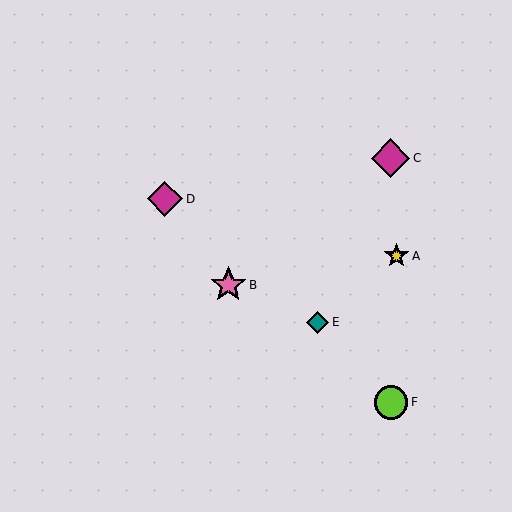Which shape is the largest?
The magenta diamond (labeled C) is the largest.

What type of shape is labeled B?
Shape B is a pink star.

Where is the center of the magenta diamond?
The center of the magenta diamond is at (391, 158).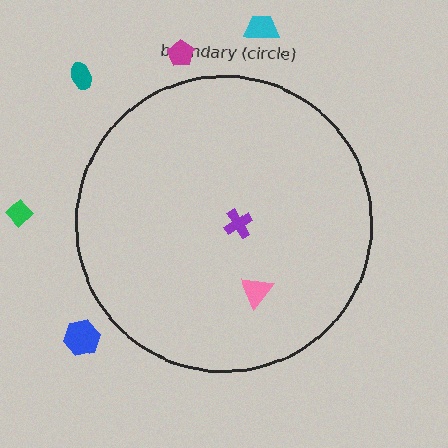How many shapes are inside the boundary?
2 inside, 5 outside.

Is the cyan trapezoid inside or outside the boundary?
Outside.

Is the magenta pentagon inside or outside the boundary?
Outside.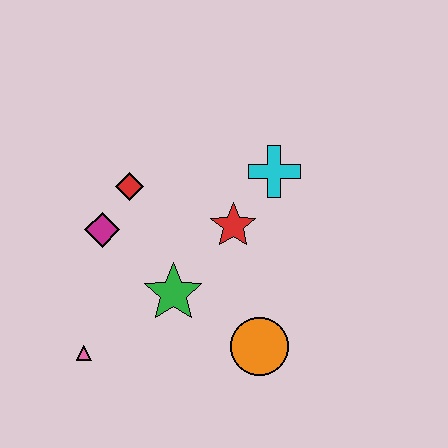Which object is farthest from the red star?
The pink triangle is farthest from the red star.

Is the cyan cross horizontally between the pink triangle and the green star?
No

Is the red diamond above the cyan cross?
No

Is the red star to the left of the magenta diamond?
No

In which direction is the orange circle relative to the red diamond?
The orange circle is below the red diamond.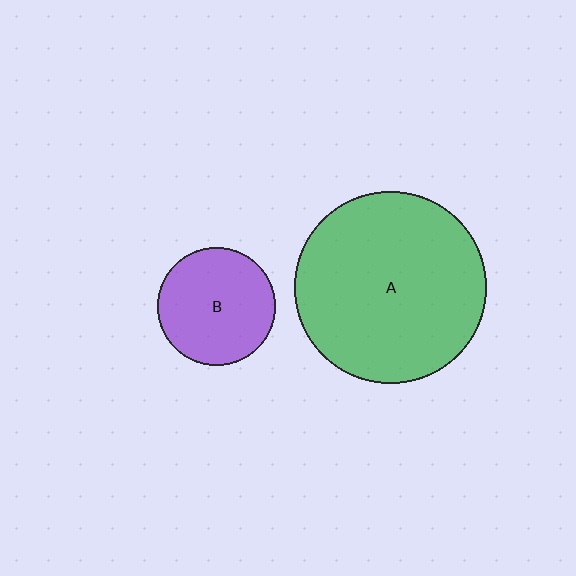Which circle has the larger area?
Circle A (green).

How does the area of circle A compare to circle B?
Approximately 2.7 times.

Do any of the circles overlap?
No, none of the circles overlap.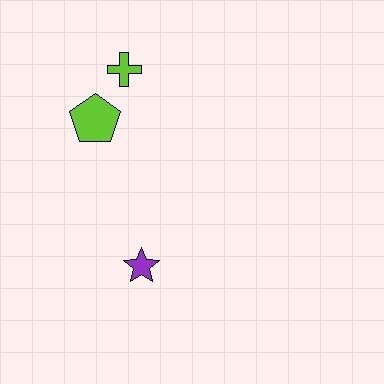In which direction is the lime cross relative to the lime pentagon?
The lime cross is above the lime pentagon.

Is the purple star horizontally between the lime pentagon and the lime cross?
No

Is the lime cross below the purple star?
No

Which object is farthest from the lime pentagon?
The purple star is farthest from the lime pentagon.